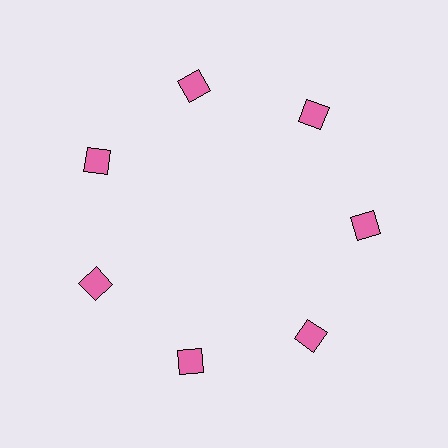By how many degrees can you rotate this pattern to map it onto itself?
The pattern maps onto itself every 51 degrees of rotation.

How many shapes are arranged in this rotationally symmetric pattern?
There are 7 shapes, arranged in 7 groups of 1.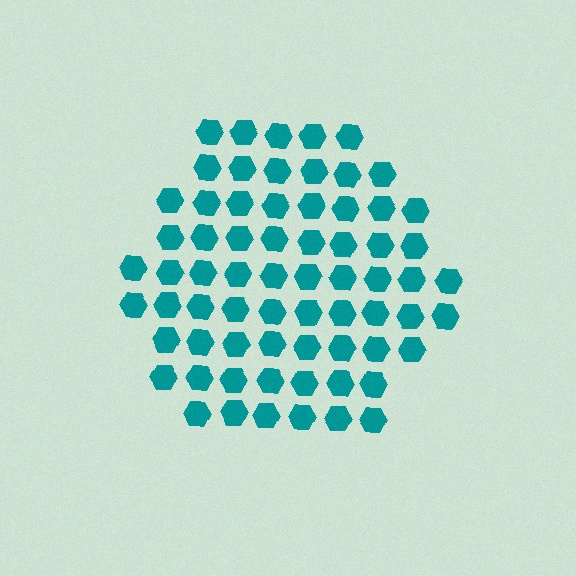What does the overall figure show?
The overall figure shows a hexagon.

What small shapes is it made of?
It is made of small hexagons.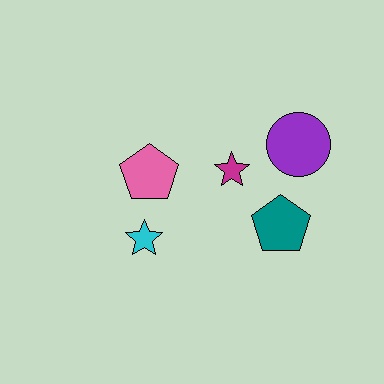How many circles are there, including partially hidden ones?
There is 1 circle.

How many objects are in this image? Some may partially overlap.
There are 5 objects.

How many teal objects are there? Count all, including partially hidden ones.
There is 1 teal object.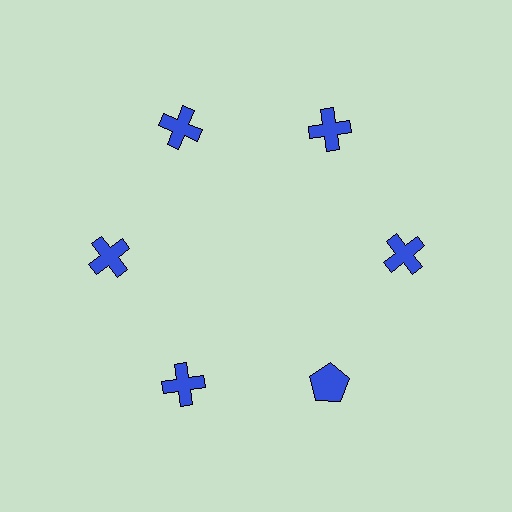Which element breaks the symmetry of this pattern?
The blue pentagon at roughly the 5 o'clock position breaks the symmetry. All other shapes are blue crosses.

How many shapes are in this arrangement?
There are 6 shapes arranged in a ring pattern.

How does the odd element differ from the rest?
It has a different shape: pentagon instead of cross.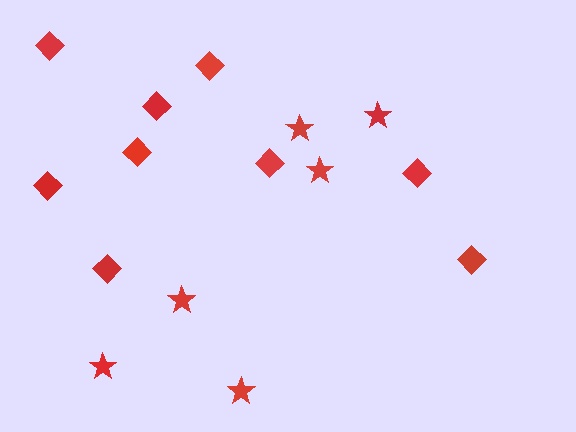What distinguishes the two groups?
There are 2 groups: one group of diamonds (9) and one group of stars (6).